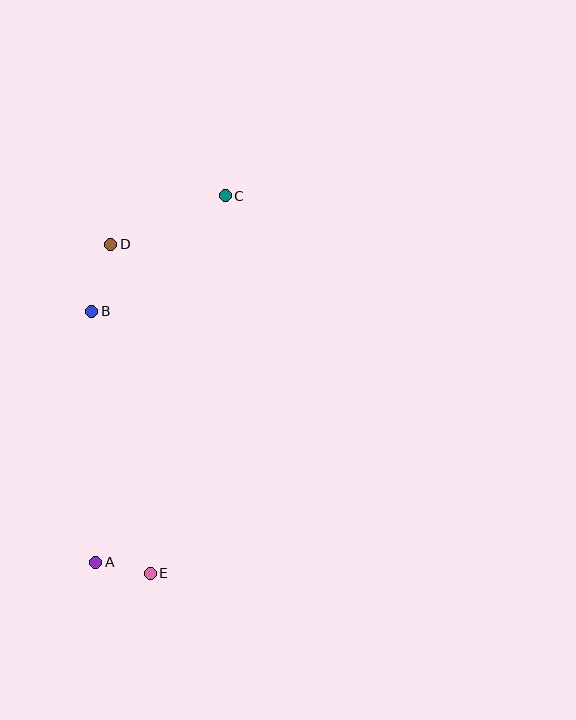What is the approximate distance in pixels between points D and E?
The distance between D and E is approximately 331 pixels.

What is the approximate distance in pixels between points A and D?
The distance between A and D is approximately 319 pixels.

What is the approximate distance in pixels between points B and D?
The distance between B and D is approximately 70 pixels.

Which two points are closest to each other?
Points A and E are closest to each other.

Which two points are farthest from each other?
Points A and C are farthest from each other.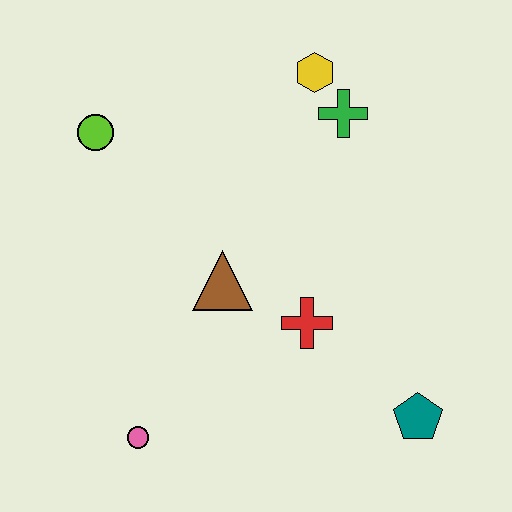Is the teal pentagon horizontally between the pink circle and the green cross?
No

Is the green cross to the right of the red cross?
Yes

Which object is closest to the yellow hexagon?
The green cross is closest to the yellow hexagon.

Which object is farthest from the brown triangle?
The teal pentagon is farthest from the brown triangle.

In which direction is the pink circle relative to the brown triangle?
The pink circle is below the brown triangle.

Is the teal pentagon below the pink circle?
No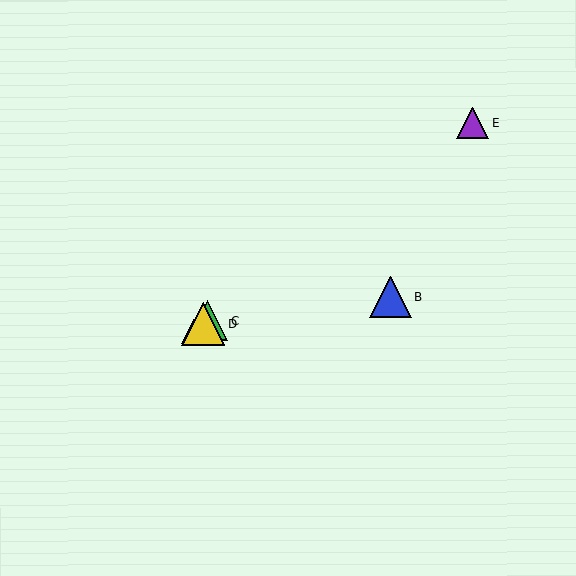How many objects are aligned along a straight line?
4 objects (A, C, D, E) are aligned along a straight line.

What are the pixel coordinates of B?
Object B is at (390, 297).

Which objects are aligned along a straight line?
Objects A, C, D, E are aligned along a straight line.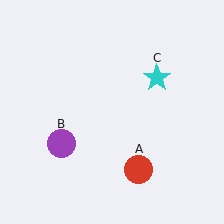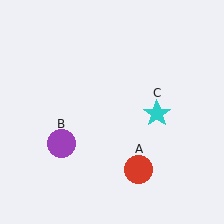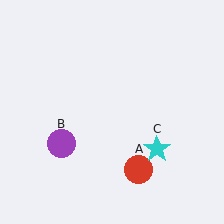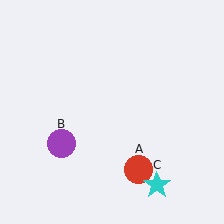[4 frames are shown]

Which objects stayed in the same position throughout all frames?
Red circle (object A) and purple circle (object B) remained stationary.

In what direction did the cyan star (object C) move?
The cyan star (object C) moved down.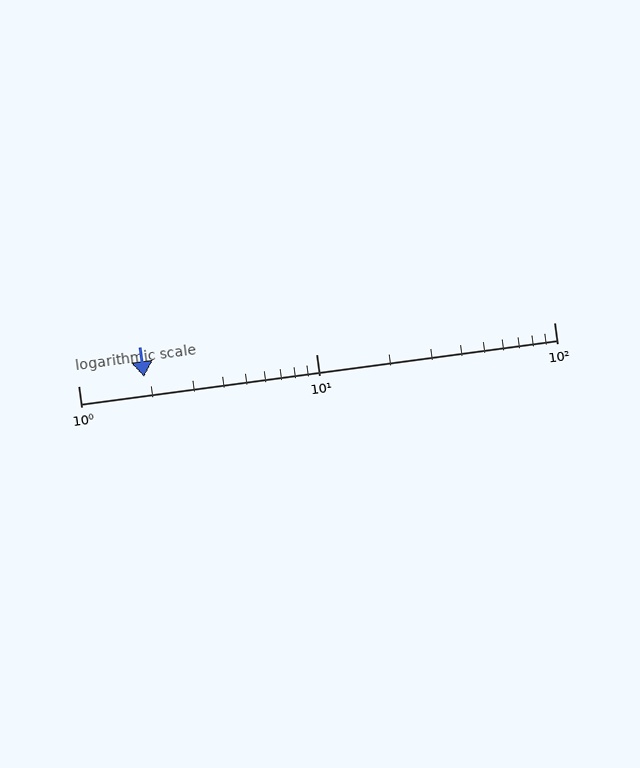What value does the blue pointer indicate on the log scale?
The pointer indicates approximately 1.9.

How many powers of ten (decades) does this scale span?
The scale spans 2 decades, from 1 to 100.